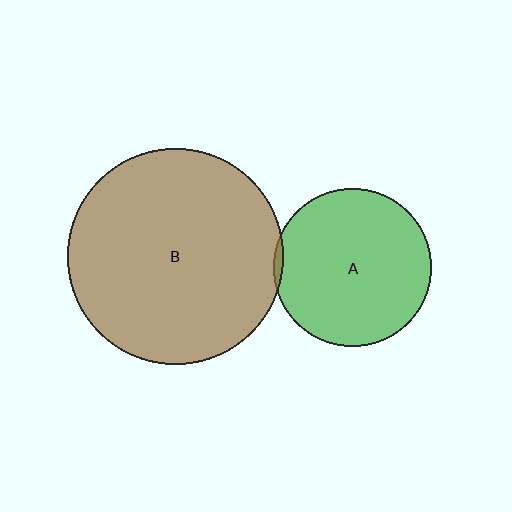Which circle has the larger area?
Circle B (brown).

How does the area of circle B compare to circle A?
Approximately 1.9 times.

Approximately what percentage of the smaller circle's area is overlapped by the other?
Approximately 5%.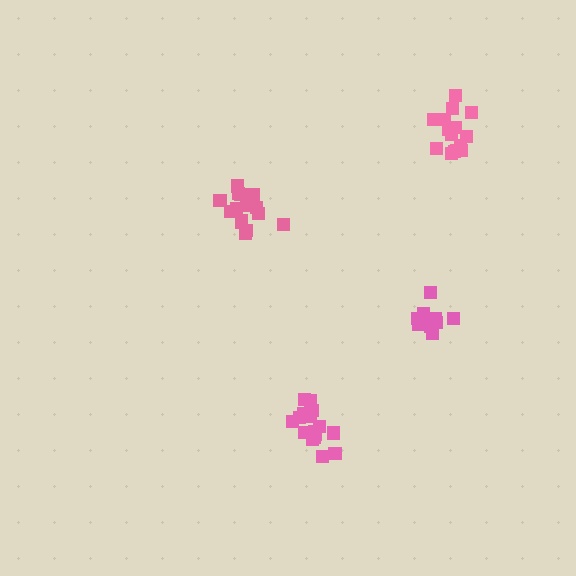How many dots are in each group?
Group 1: 10 dots, Group 2: 16 dots, Group 3: 16 dots, Group 4: 15 dots (57 total).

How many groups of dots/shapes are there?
There are 4 groups.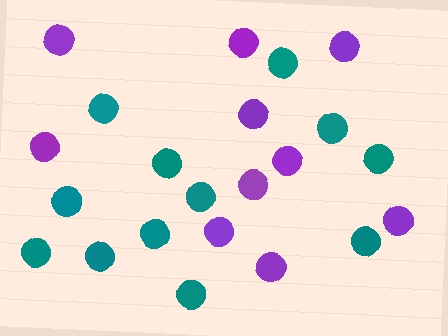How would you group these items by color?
There are 2 groups: one group of teal circles (12) and one group of purple circles (10).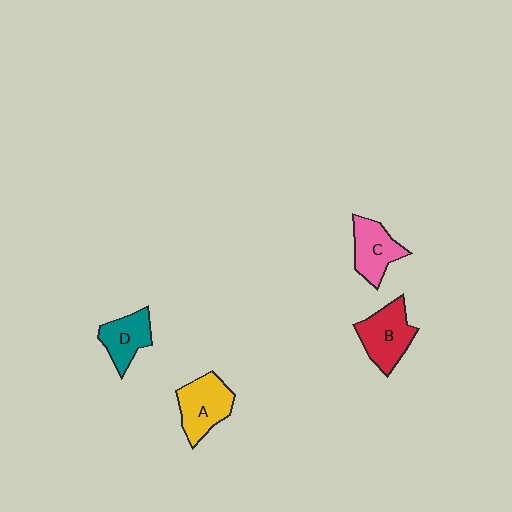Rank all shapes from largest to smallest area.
From largest to smallest: B (red), A (yellow), C (pink), D (teal).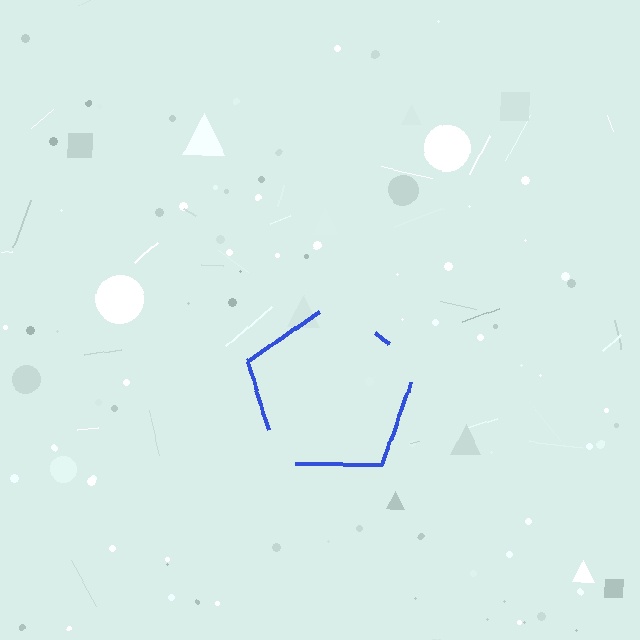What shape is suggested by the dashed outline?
The dashed outline suggests a pentagon.